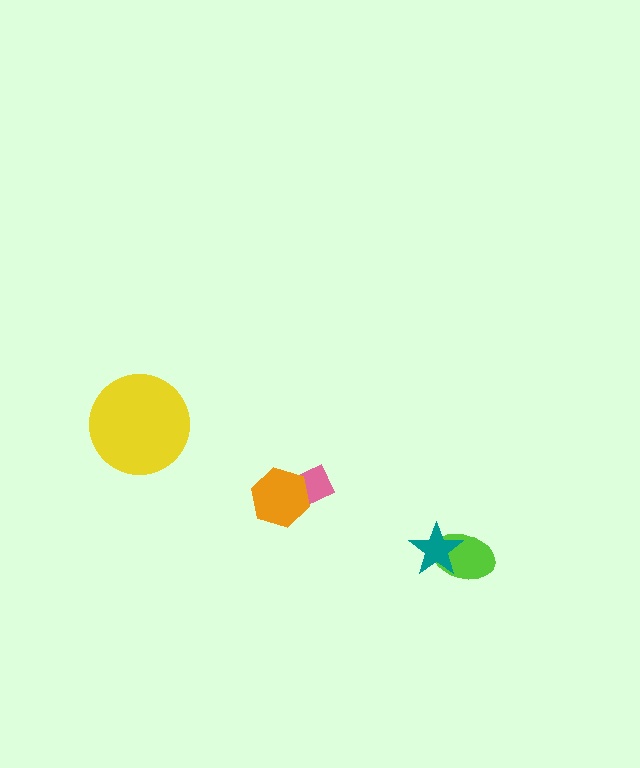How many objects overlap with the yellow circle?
0 objects overlap with the yellow circle.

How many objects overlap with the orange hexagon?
1 object overlaps with the orange hexagon.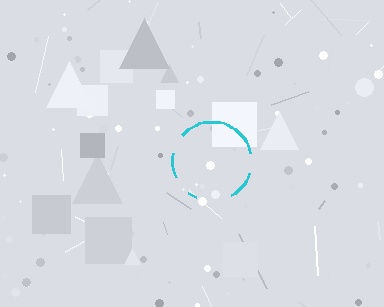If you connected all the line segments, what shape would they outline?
They would outline a circle.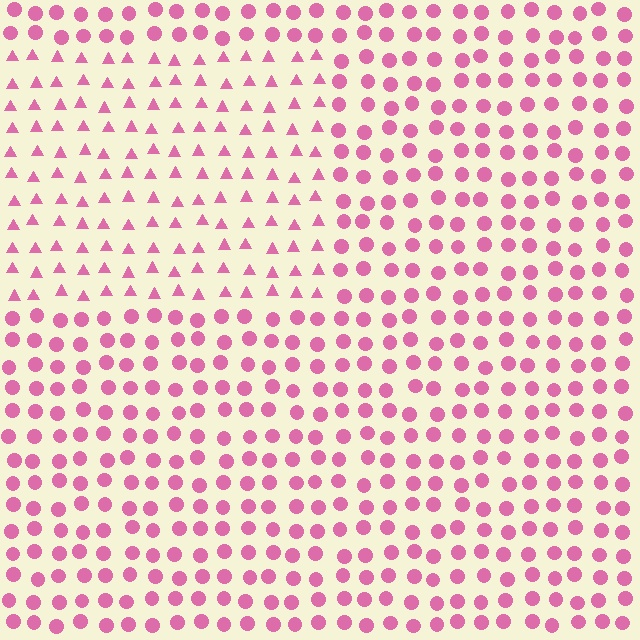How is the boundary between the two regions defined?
The boundary is defined by a change in element shape: triangles inside vs. circles outside. All elements share the same color and spacing.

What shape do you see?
I see a rectangle.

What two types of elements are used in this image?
The image uses triangles inside the rectangle region and circles outside it.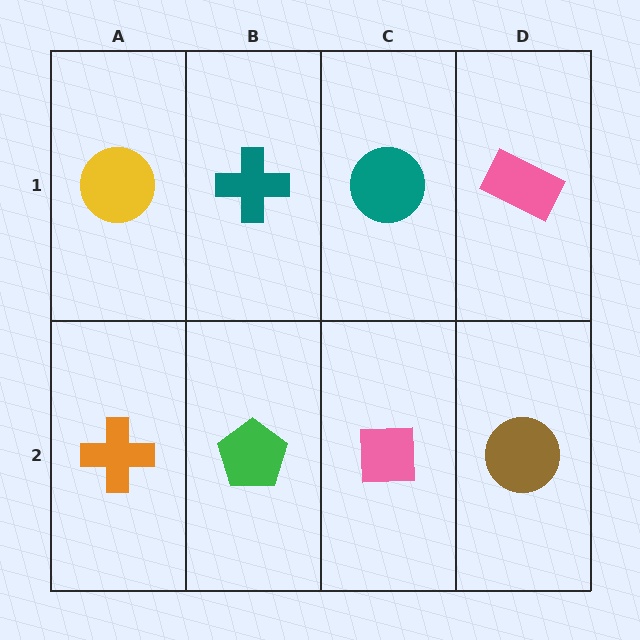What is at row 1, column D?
A pink rectangle.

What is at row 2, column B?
A green pentagon.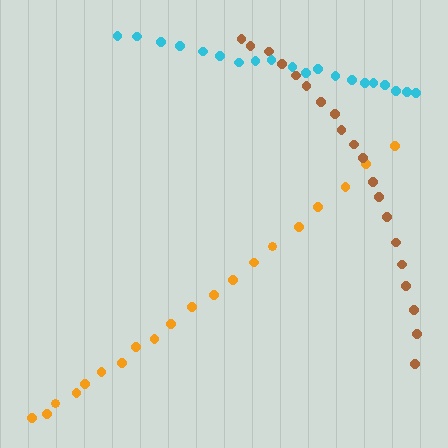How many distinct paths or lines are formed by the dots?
There are 3 distinct paths.